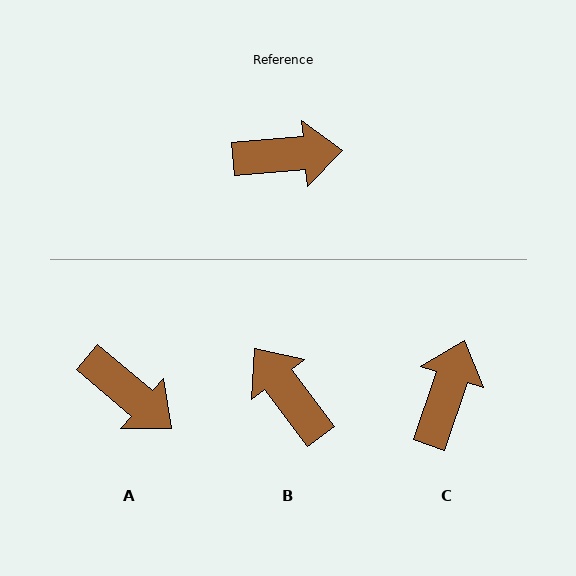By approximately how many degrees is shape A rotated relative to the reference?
Approximately 45 degrees clockwise.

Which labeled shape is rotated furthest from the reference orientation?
B, about 122 degrees away.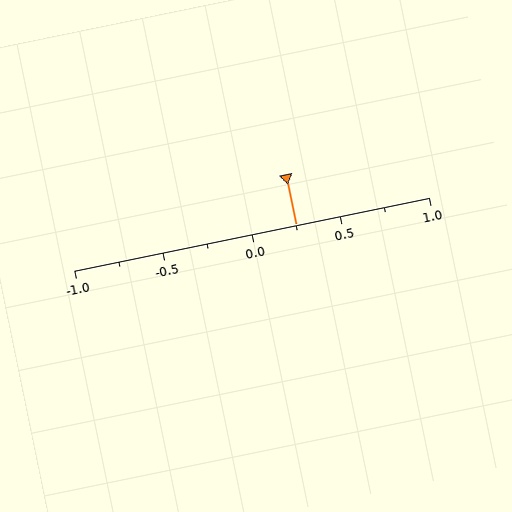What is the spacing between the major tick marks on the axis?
The major ticks are spaced 0.5 apart.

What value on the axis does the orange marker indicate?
The marker indicates approximately 0.25.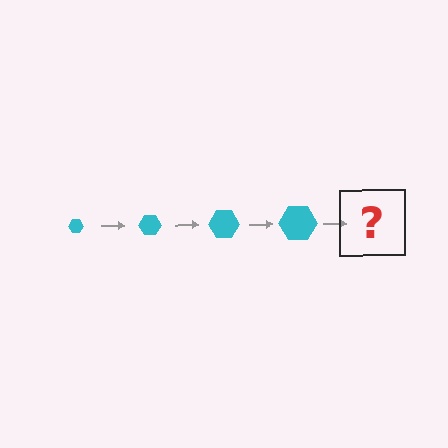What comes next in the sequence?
The next element should be a cyan hexagon, larger than the previous one.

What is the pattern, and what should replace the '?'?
The pattern is that the hexagon gets progressively larger each step. The '?' should be a cyan hexagon, larger than the previous one.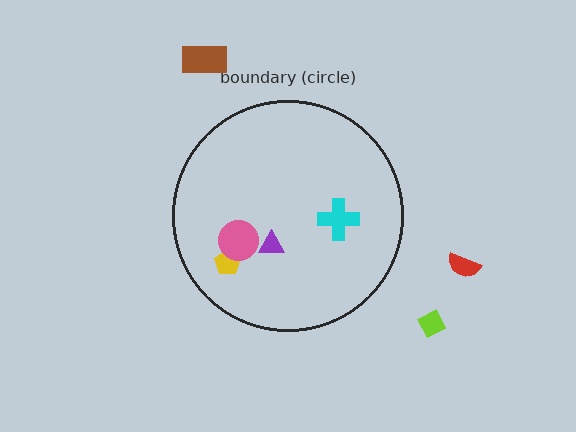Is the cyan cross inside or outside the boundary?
Inside.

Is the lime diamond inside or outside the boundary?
Outside.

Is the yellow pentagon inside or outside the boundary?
Inside.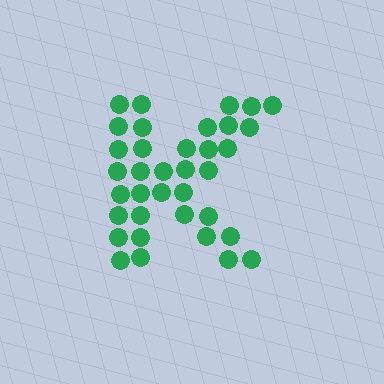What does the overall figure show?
The overall figure shows the letter K.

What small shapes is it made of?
It is made of small circles.